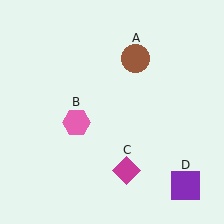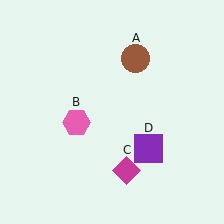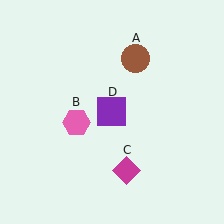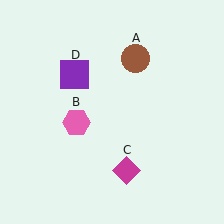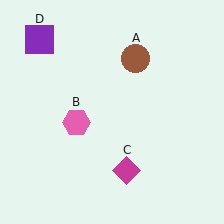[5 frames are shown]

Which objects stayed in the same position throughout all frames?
Brown circle (object A) and pink hexagon (object B) and magenta diamond (object C) remained stationary.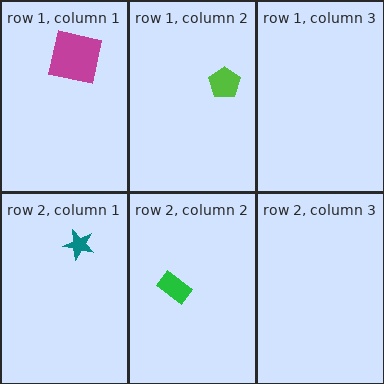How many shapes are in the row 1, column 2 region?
1.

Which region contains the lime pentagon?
The row 1, column 2 region.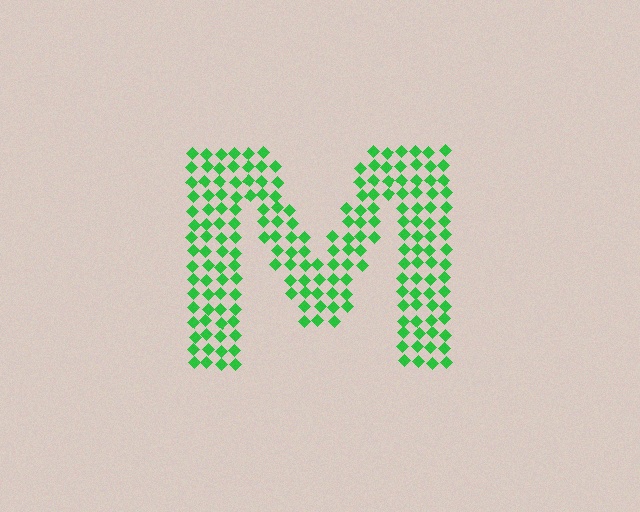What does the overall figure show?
The overall figure shows the letter M.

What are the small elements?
The small elements are diamonds.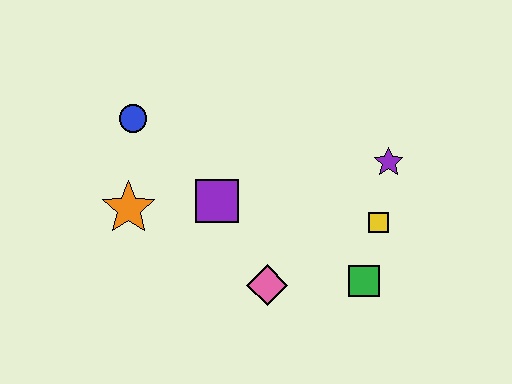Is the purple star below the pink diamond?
No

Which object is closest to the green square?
The yellow square is closest to the green square.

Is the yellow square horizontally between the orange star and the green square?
No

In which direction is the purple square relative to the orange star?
The purple square is to the right of the orange star.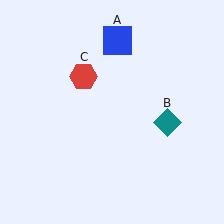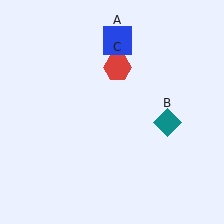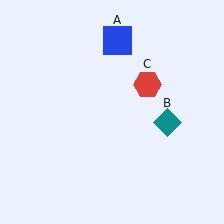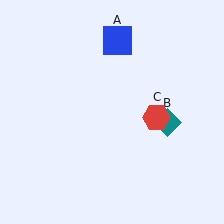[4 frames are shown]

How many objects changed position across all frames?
1 object changed position: red hexagon (object C).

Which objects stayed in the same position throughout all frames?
Blue square (object A) and teal diamond (object B) remained stationary.